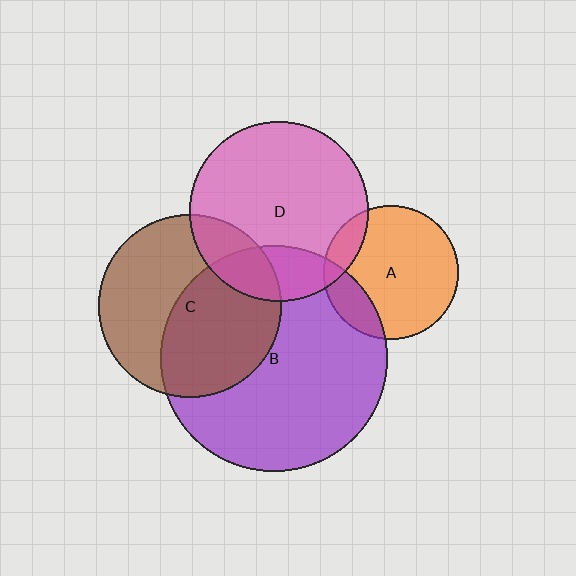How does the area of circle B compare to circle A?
Approximately 2.9 times.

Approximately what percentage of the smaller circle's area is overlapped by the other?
Approximately 15%.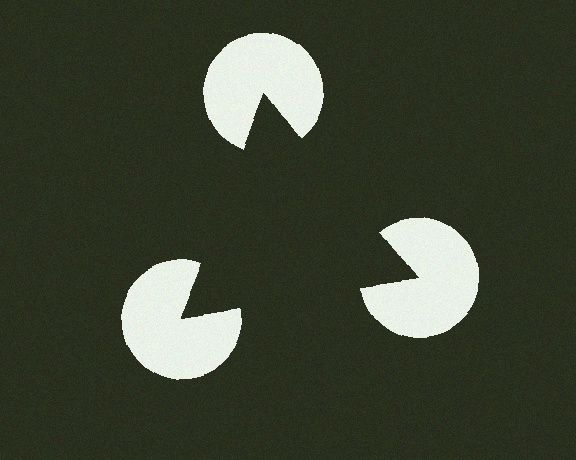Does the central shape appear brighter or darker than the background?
It typically appears slightly darker than the background, even though no actual brightness change is drawn.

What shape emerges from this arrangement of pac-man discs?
An illusory triangle — its edges are inferred from the aligned wedge cuts in the pac-man discs, not physically drawn.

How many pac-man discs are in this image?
There are 3 — one at each vertex of the illusory triangle.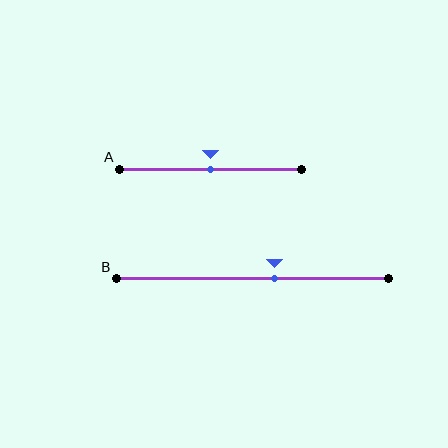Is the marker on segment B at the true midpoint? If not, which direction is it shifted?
No, the marker on segment B is shifted to the right by about 8% of the segment length.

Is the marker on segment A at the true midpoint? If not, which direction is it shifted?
Yes, the marker on segment A is at the true midpoint.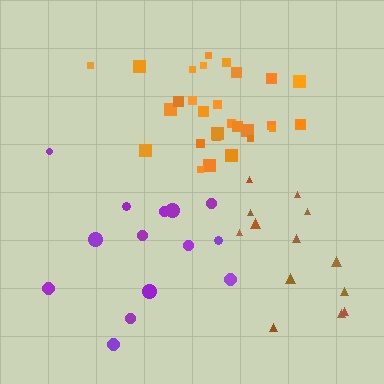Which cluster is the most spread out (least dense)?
Purple.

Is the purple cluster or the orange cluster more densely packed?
Orange.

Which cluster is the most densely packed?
Orange.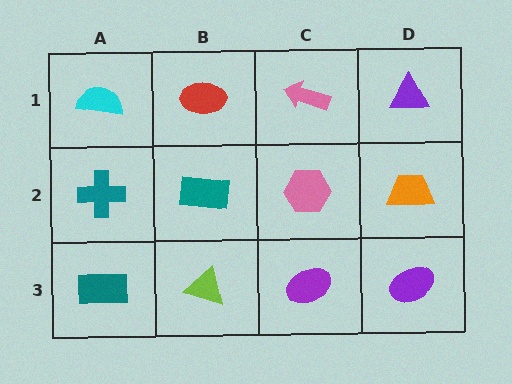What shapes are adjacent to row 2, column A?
A cyan semicircle (row 1, column A), a teal rectangle (row 3, column A), a teal rectangle (row 2, column B).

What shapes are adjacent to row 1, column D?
An orange trapezoid (row 2, column D), a pink arrow (row 1, column C).